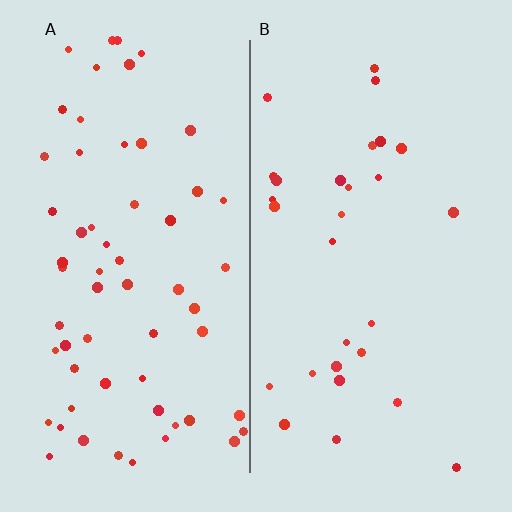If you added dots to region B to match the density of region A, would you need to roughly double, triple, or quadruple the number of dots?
Approximately double.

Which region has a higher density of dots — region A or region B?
A (the left).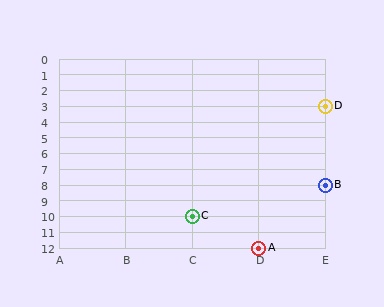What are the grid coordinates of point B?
Point B is at grid coordinates (E, 8).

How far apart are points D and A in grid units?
Points D and A are 1 column and 9 rows apart (about 9.1 grid units diagonally).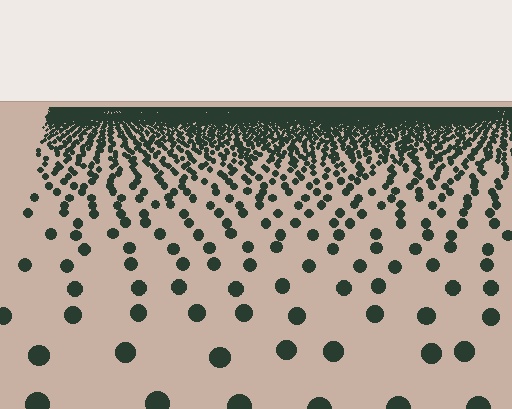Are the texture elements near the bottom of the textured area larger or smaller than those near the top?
Larger. Near the bottom, elements are closer to the viewer and appear at a bigger on-screen size.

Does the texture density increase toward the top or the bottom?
Density increases toward the top.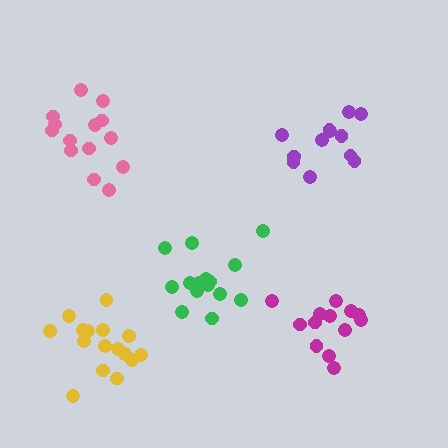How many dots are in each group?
Group 1: 15 dots, Group 2: 13 dots, Group 3: 12 dots, Group 4: 16 dots, Group 5: 14 dots (70 total).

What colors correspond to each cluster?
The clusters are colored: green, magenta, purple, yellow, pink.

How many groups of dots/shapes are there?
There are 5 groups.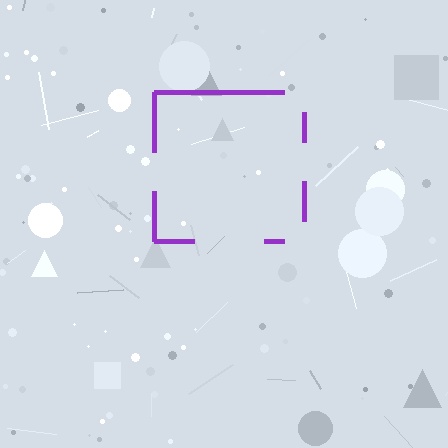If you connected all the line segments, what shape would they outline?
They would outline a square.